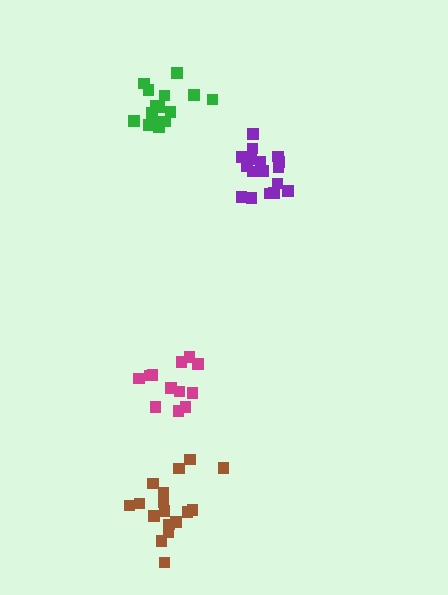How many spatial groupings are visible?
There are 4 spatial groupings.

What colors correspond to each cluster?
The clusters are colored: green, magenta, purple, brown.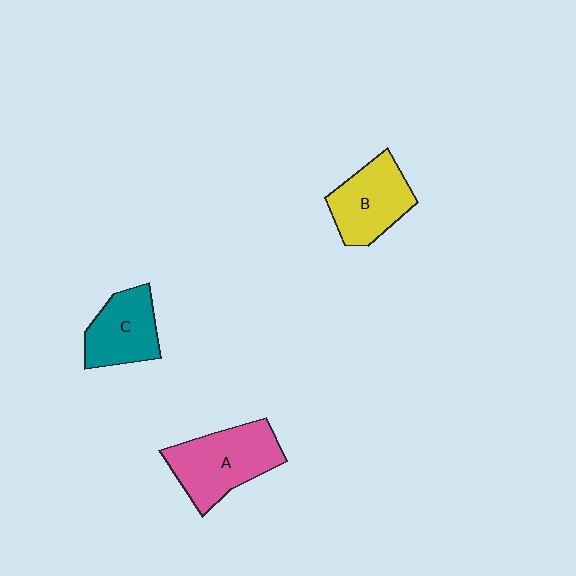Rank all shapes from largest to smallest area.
From largest to smallest: A (pink), B (yellow), C (teal).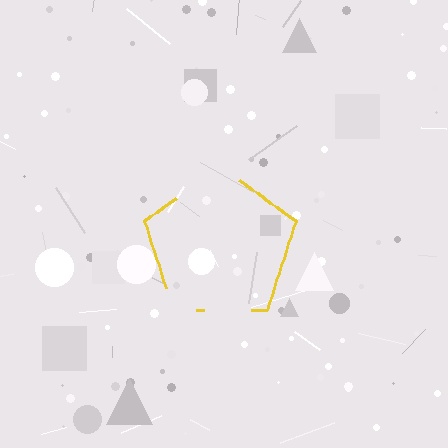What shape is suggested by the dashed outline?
The dashed outline suggests a pentagon.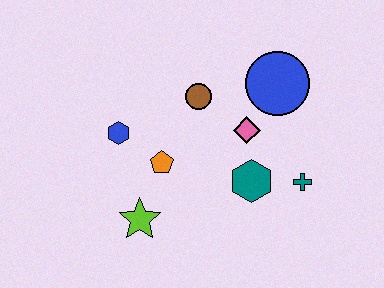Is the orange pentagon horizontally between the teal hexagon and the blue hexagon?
Yes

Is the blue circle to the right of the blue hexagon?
Yes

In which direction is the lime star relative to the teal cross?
The lime star is to the left of the teal cross.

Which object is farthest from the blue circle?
The lime star is farthest from the blue circle.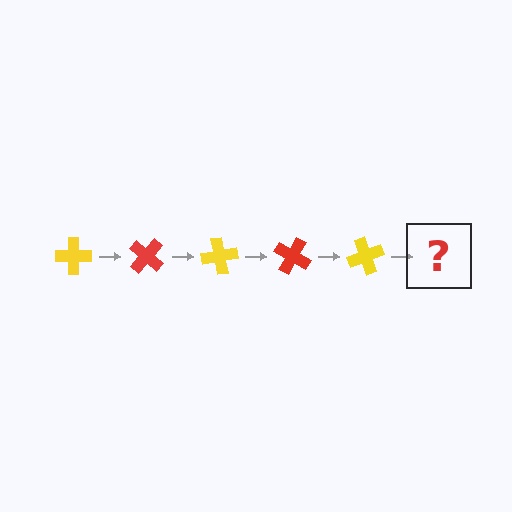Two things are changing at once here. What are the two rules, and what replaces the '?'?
The two rules are that it rotates 40 degrees each step and the color cycles through yellow and red. The '?' should be a red cross, rotated 200 degrees from the start.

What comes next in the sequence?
The next element should be a red cross, rotated 200 degrees from the start.